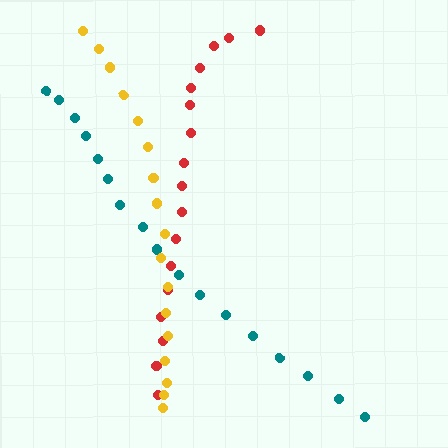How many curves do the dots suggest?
There are 3 distinct paths.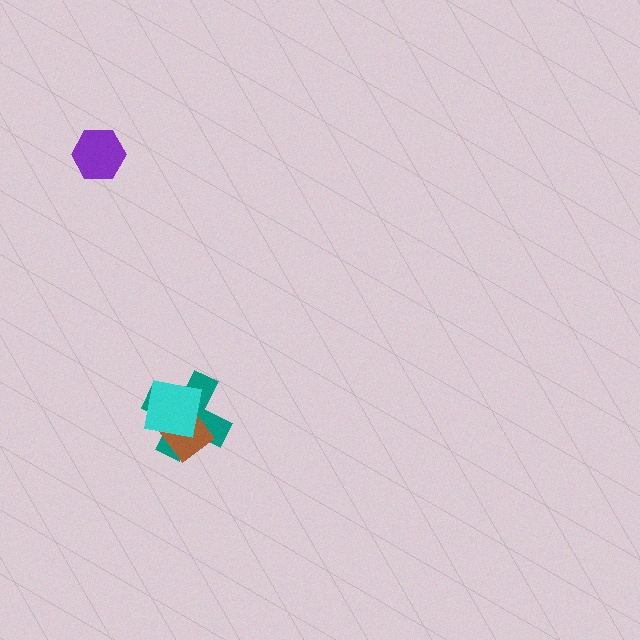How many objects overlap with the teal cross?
2 objects overlap with the teal cross.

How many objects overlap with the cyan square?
2 objects overlap with the cyan square.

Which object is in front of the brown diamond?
The cyan square is in front of the brown diamond.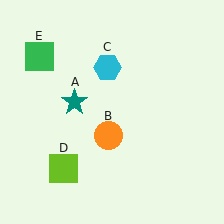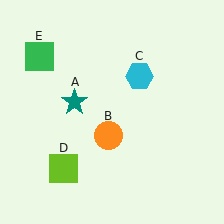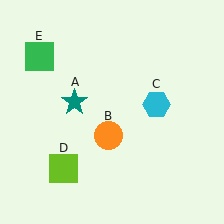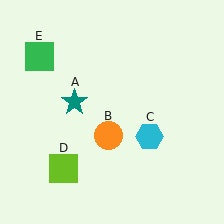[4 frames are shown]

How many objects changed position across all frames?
1 object changed position: cyan hexagon (object C).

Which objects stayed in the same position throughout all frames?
Teal star (object A) and orange circle (object B) and lime square (object D) and green square (object E) remained stationary.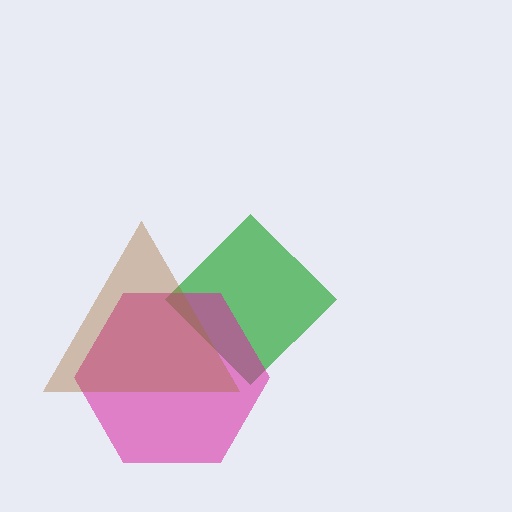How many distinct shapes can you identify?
There are 3 distinct shapes: a green diamond, a magenta hexagon, a brown triangle.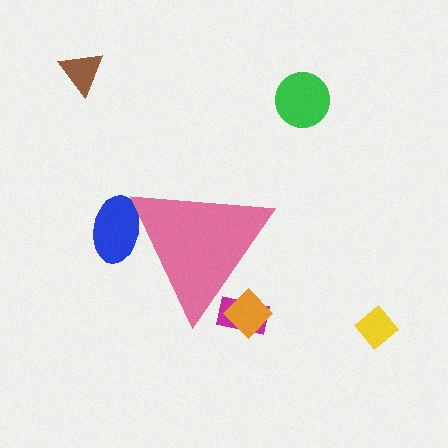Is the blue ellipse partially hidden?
Yes, the blue ellipse is partially hidden behind the pink triangle.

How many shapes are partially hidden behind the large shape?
3 shapes are partially hidden.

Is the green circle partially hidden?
No, the green circle is fully visible.